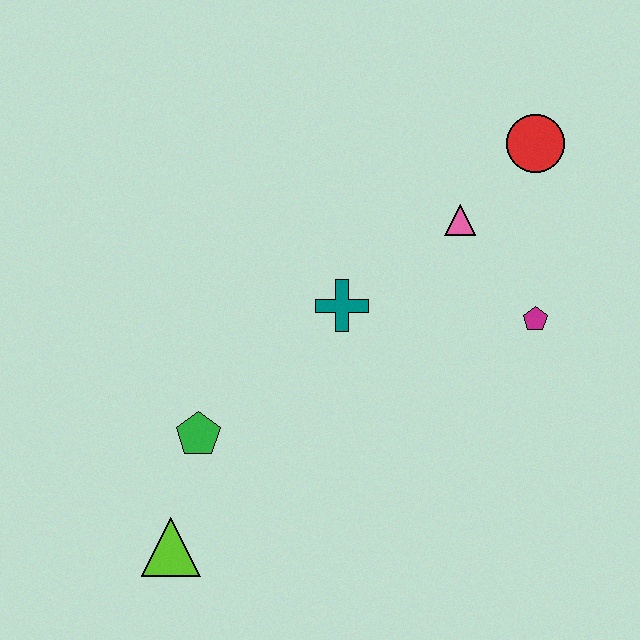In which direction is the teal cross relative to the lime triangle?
The teal cross is above the lime triangle.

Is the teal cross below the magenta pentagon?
No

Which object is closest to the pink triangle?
The red circle is closest to the pink triangle.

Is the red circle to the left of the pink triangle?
No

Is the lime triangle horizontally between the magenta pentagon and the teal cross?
No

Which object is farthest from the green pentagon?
The red circle is farthest from the green pentagon.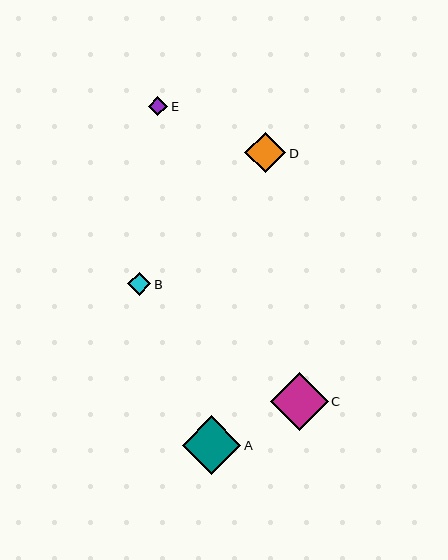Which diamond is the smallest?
Diamond E is the smallest with a size of approximately 20 pixels.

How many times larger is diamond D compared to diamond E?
Diamond D is approximately 2.1 times the size of diamond E.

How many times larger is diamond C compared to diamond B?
Diamond C is approximately 2.5 times the size of diamond B.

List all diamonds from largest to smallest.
From largest to smallest: A, C, D, B, E.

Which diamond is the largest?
Diamond A is the largest with a size of approximately 58 pixels.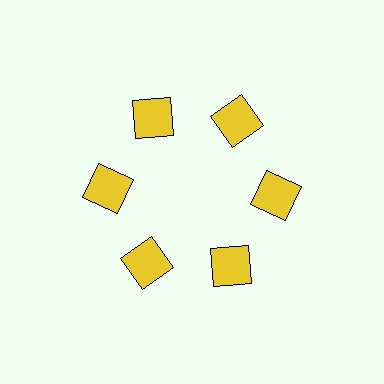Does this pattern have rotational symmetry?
Yes, this pattern has 6-fold rotational symmetry. It looks the same after rotating 60 degrees around the center.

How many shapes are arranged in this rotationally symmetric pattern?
There are 6 shapes, arranged in 6 groups of 1.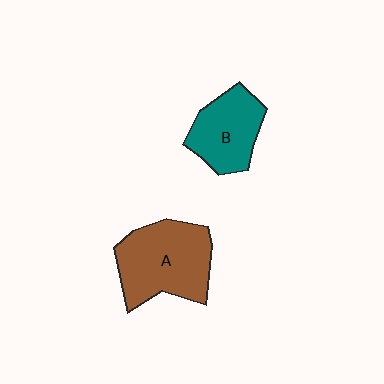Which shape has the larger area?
Shape A (brown).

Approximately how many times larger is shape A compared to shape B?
Approximately 1.4 times.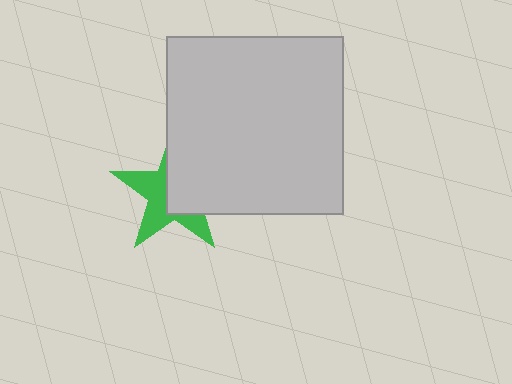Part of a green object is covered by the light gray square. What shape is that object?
It is a star.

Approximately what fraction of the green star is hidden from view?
Roughly 52% of the green star is hidden behind the light gray square.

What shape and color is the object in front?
The object in front is a light gray square.